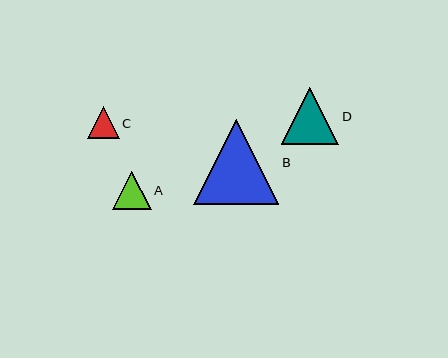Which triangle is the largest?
Triangle B is the largest with a size of approximately 85 pixels.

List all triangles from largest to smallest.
From largest to smallest: B, D, A, C.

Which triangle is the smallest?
Triangle C is the smallest with a size of approximately 32 pixels.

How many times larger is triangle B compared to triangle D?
Triangle B is approximately 1.5 times the size of triangle D.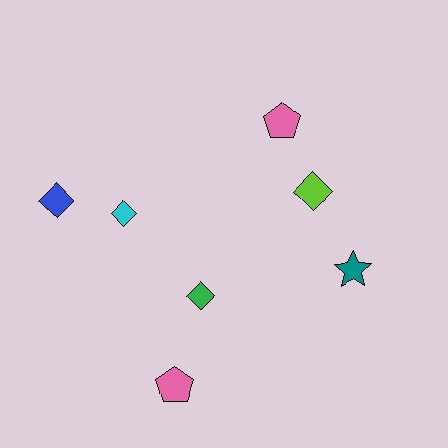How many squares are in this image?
There are no squares.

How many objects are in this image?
There are 7 objects.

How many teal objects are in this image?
There is 1 teal object.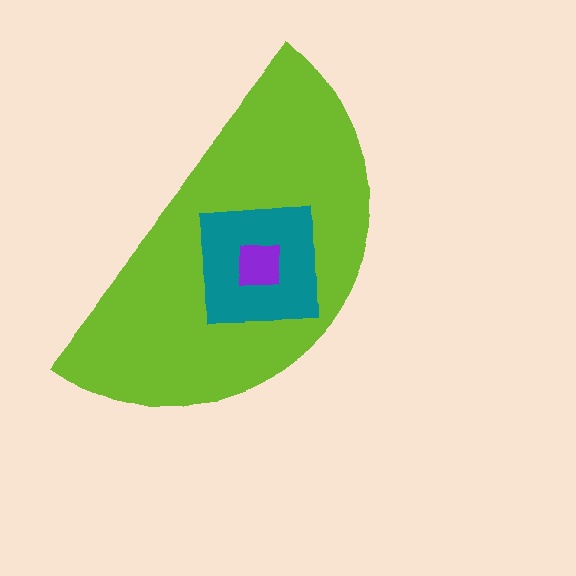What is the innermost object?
The purple square.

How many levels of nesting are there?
3.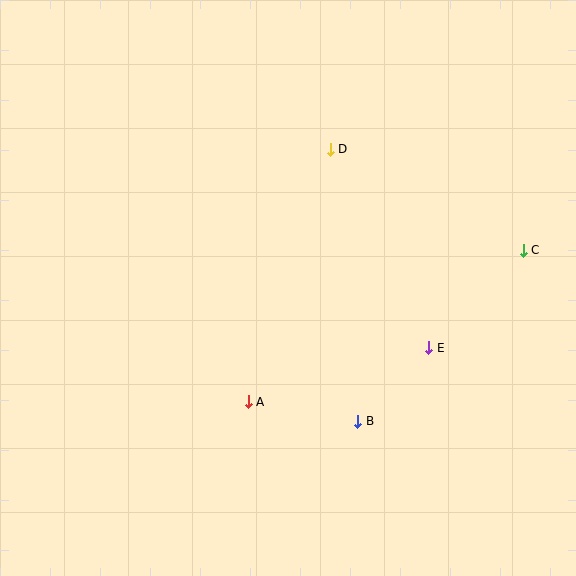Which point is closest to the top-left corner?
Point D is closest to the top-left corner.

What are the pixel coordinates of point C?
Point C is at (523, 250).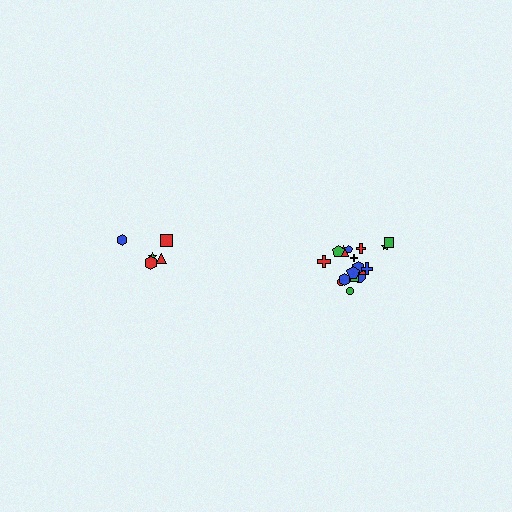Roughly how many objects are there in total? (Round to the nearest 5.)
Roughly 25 objects in total.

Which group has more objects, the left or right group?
The right group.